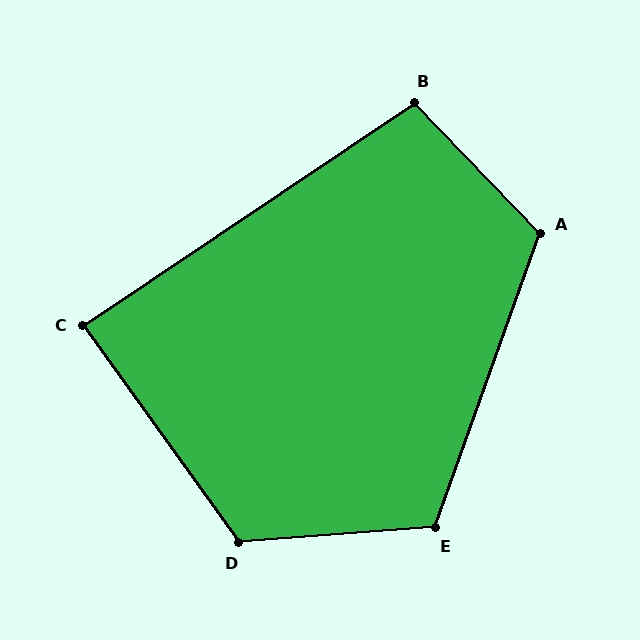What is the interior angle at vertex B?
Approximately 100 degrees (obtuse).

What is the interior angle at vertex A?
Approximately 116 degrees (obtuse).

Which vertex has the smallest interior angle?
C, at approximately 88 degrees.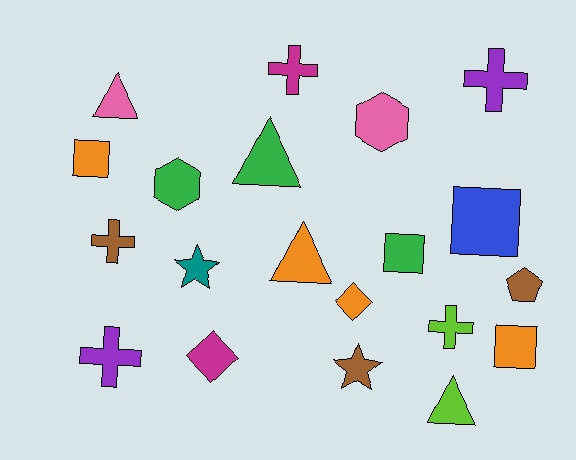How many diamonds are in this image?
There are 2 diamonds.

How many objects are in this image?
There are 20 objects.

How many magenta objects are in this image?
There are 2 magenta objects.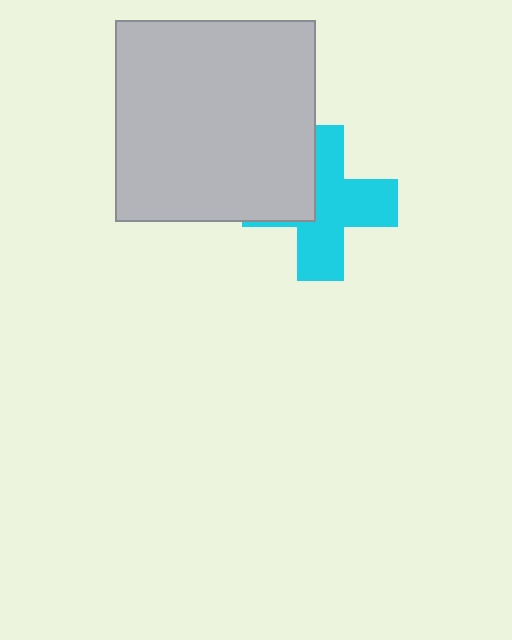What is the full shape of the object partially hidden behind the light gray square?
The partially hidden object is a cyan cross.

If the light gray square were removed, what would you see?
You would see the complete cyan cross.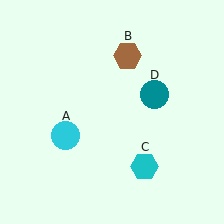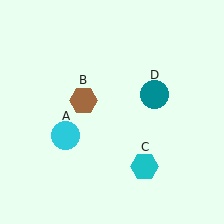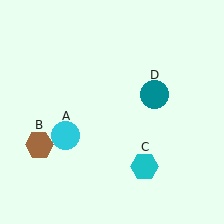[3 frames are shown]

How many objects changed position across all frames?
1 object changed position: brown hexagon (object B).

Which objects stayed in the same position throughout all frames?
Cyan circle (object A) and cyan hexagon (object C) and teal circle (object D) remained stationary.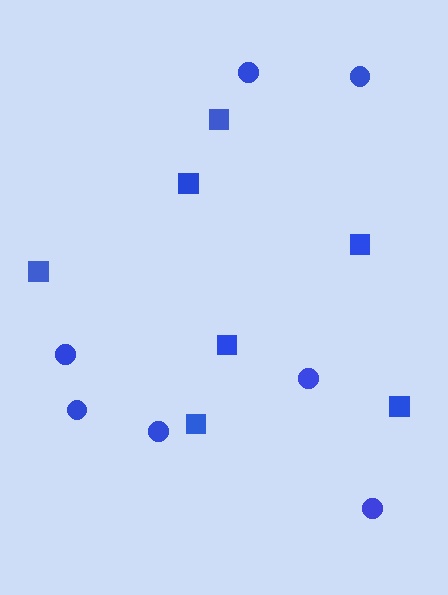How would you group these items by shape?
There are 2 groups: one group of circles (7) and one group of squares (7).